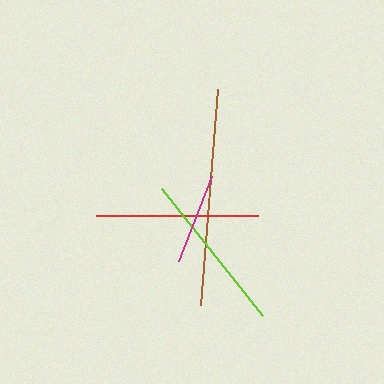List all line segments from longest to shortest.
From longest to shortest: brown, lime, red, magenta.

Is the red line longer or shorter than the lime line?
The lime line is longer than the red line.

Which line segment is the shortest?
The magenta line is the shortest at approximately 92 pixels.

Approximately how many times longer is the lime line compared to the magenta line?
The lime line is approximately 1.8 times the length of the magenta line.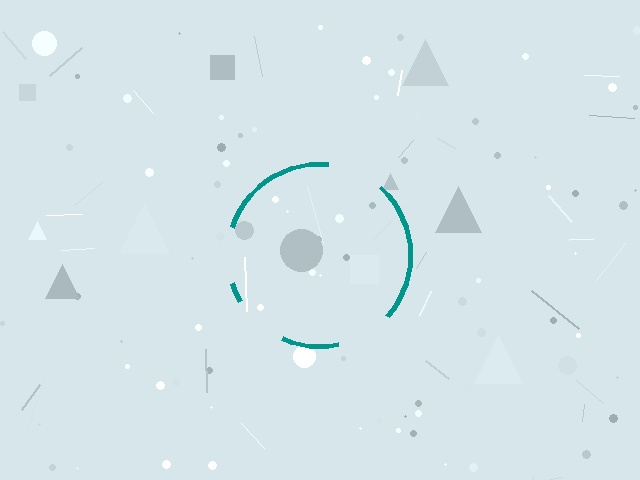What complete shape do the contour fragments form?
The contour fragments form a circle.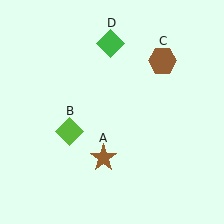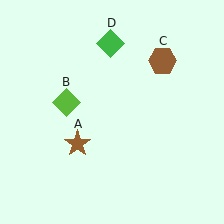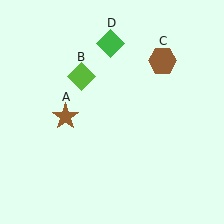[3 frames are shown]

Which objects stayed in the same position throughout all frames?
Brown hexagon (object C) and green diamond (object D) remained stationary.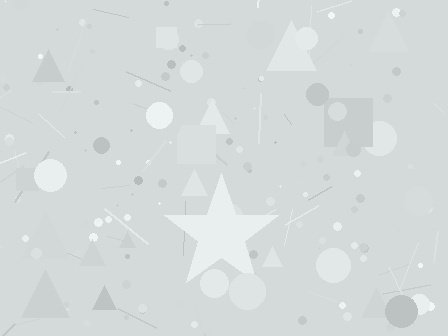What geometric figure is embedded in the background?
A star is embedded in the background.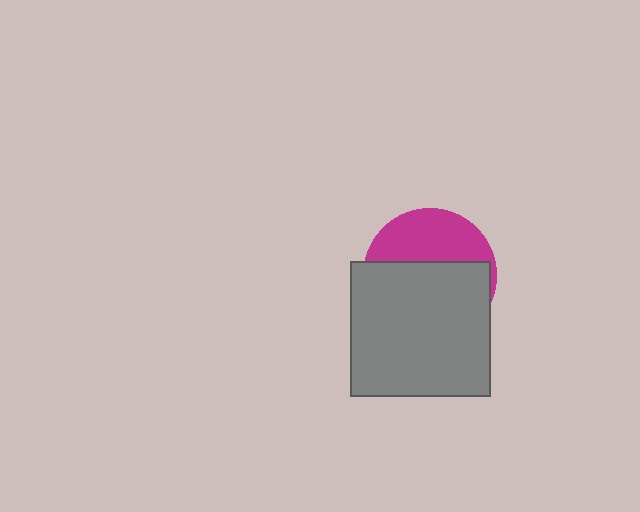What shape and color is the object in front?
The object in front is a gray rectangle.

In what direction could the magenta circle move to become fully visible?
The magenta circle could move up. That would shift it out from behind the gray rectangle entirely.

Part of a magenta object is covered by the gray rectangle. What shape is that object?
It is a circle.